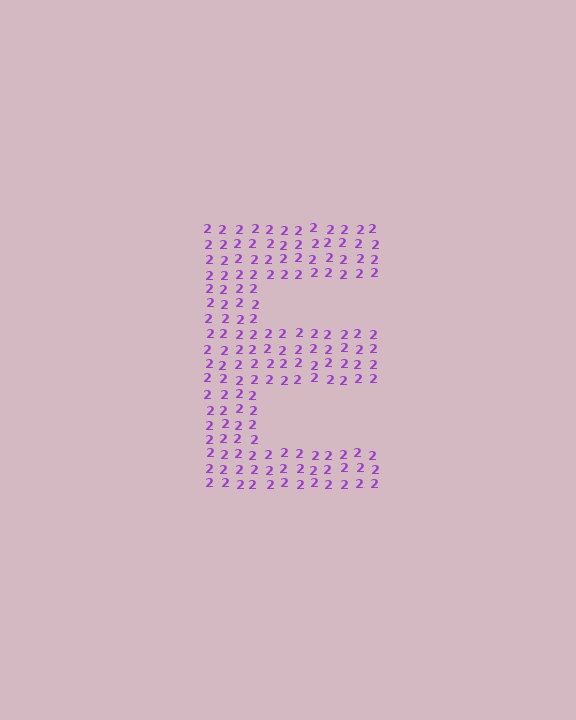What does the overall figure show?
The overall figure shows the letter E.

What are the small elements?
The small elements are digit 2's.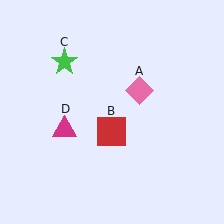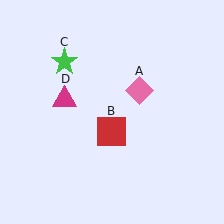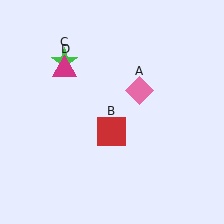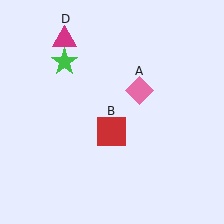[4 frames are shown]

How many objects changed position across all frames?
1 object changed position: magenta triangle (object D).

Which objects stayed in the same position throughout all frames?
Pink diamond (object A) and red square (object B) and green star (object C) remained stationary.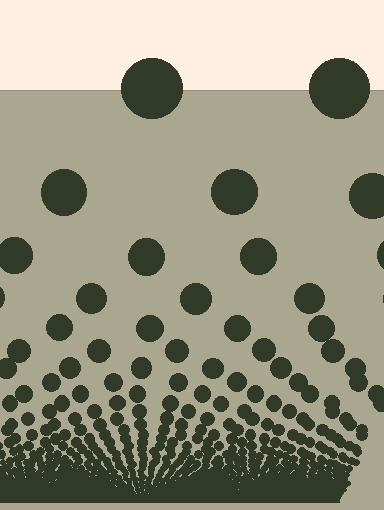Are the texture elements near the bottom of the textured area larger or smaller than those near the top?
Smaller. The gradient is inverted — elements near the bottom are smaller and denser.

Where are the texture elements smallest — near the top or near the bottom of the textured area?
Near the bottom.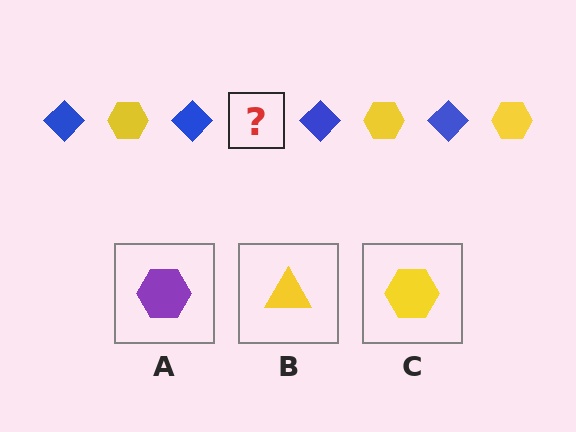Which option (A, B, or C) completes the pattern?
C.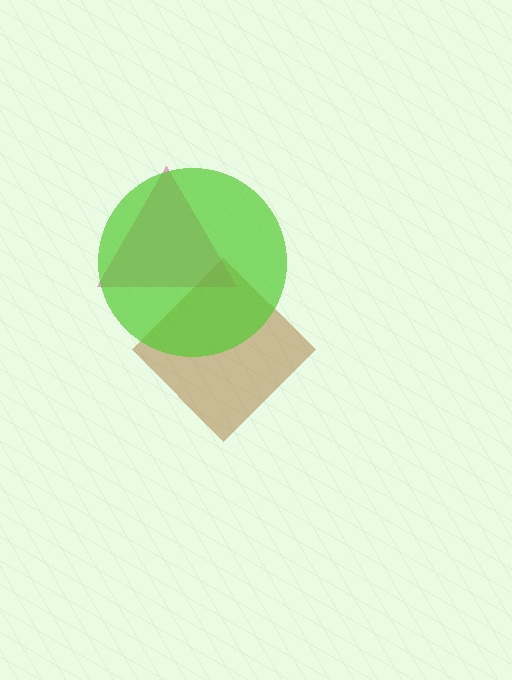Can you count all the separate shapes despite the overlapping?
Yes, there are 3 separate shapes.